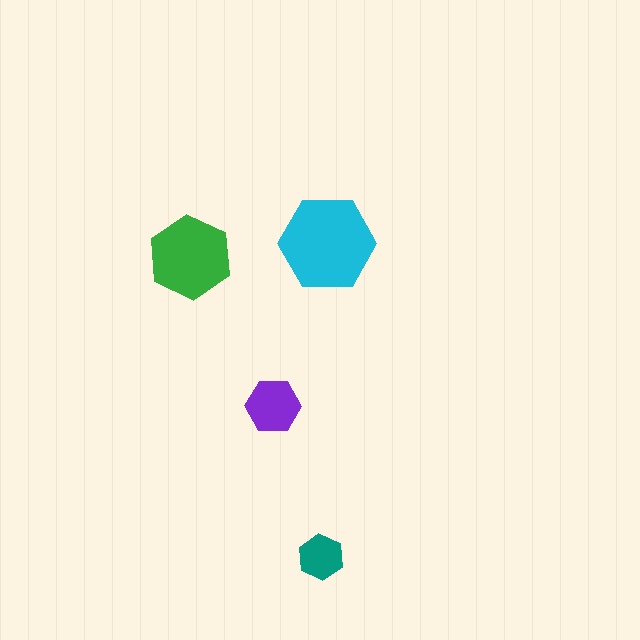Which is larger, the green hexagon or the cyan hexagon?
The cyan one.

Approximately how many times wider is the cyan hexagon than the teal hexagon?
About 2 times wider.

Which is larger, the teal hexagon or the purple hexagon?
The purple one.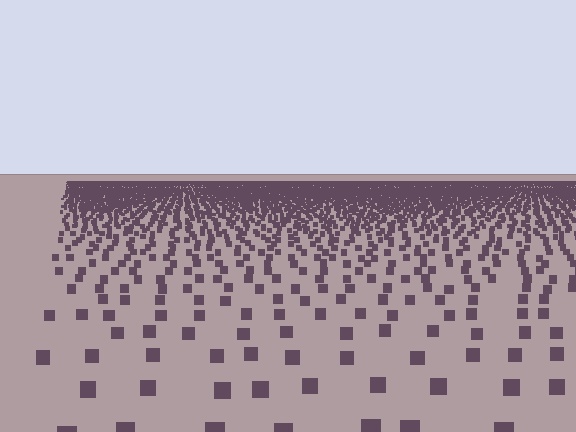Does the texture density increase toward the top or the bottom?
Density increases toward the top.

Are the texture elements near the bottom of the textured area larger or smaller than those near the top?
Larger. Near the bottom, elements are closer to the viewer and appear at a bigger on-screen size.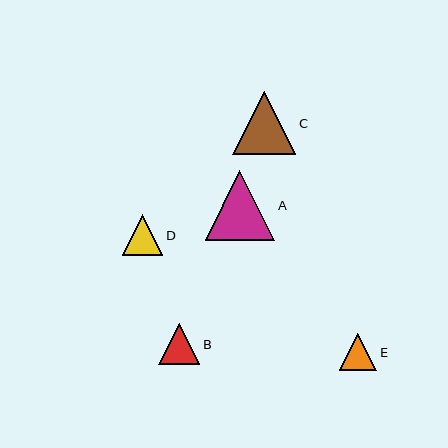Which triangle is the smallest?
Triangle E is the smallest with a size of approximately 37 pixels.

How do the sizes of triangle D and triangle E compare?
Triangle D and triangle E are approximately the same size.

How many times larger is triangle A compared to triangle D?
Triangle A is approximately 1.7 times the size of triangle D.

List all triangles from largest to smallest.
From largest to smallest: A, C, B, D, E.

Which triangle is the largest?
Triangle A is the largest with a size of approximately 70 pixels.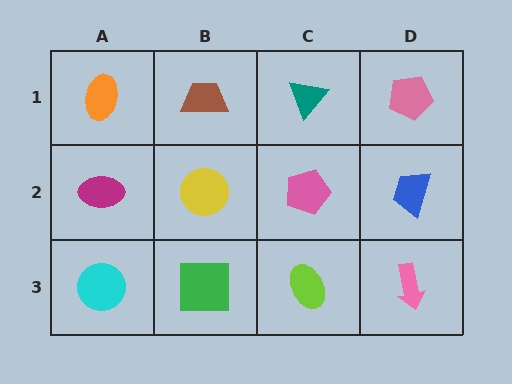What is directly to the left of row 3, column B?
A cyan circle.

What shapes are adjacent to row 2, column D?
A pink pentagon (row 1, column D), a pink arrow (row 3, column D), a pink pentagon (row 2, column C).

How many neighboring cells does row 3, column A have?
2.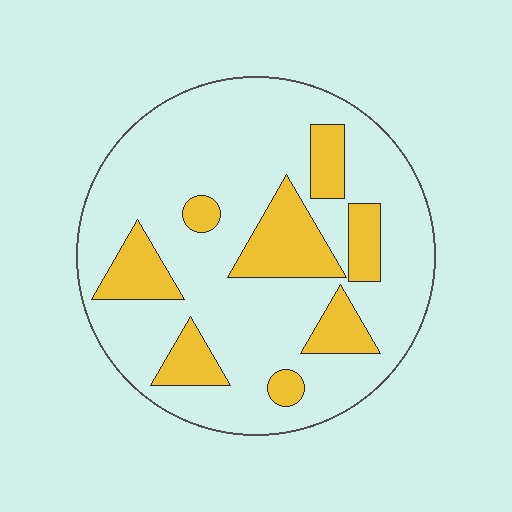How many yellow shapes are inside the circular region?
8.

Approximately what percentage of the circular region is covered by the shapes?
Approximately 25%.